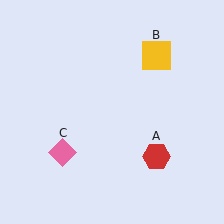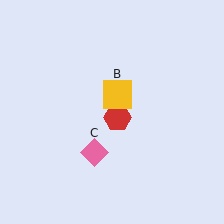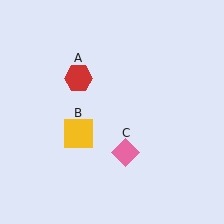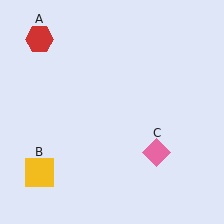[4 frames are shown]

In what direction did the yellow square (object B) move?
The yellow square (object B) moved down and to the left.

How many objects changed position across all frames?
3 objects changed position: red hexagon (object A), yellow square (object B), pink diamond (object C).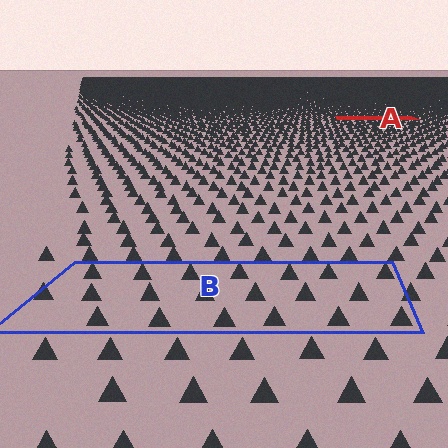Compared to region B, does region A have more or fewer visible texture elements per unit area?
Region A has more texture elements per unit area — they are packed more densely because it is farther away.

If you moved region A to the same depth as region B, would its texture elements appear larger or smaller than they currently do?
They would appear larger. At a closer depth, the same texture elements are projected at a bigger on-screen size.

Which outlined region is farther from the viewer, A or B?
Region A is farther from the viewer — the texture elements inside it appear smaller and more densely packed.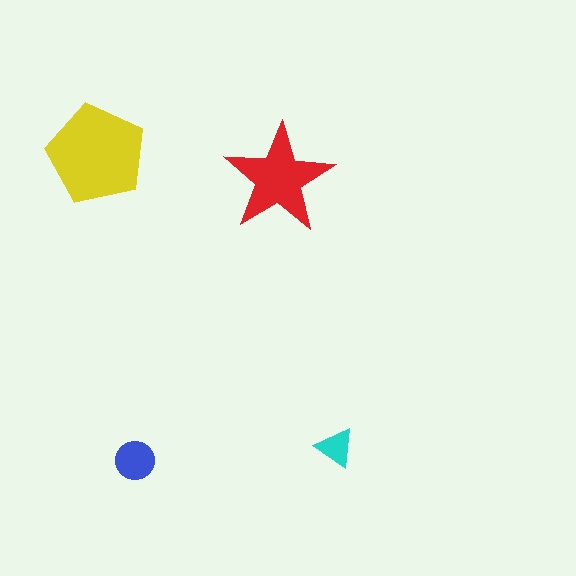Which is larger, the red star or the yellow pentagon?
The yellow pentagon.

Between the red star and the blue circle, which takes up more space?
The red star.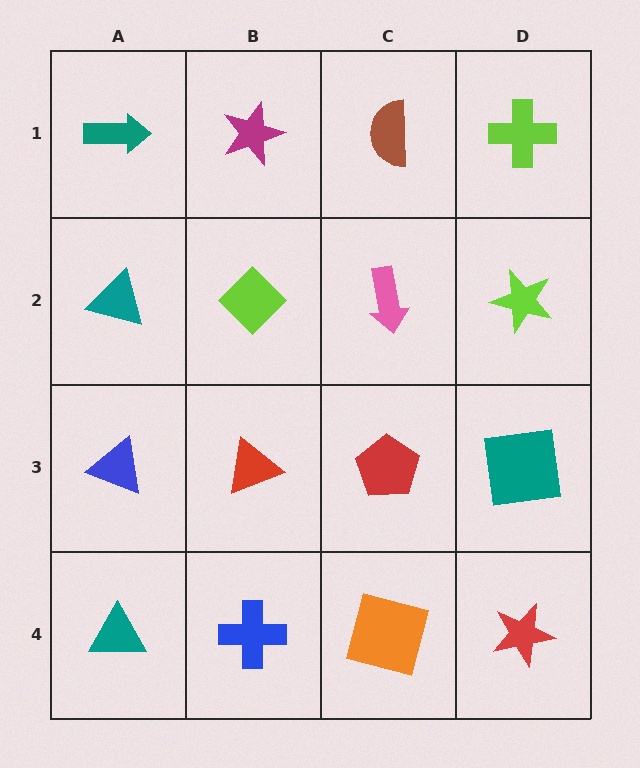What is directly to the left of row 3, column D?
A red pentagon.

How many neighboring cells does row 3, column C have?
4.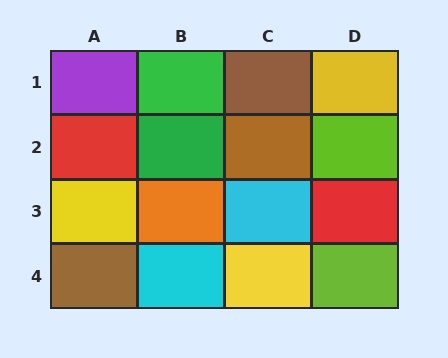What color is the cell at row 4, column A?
Brown.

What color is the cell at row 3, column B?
Orange.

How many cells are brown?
3 cells are brown.